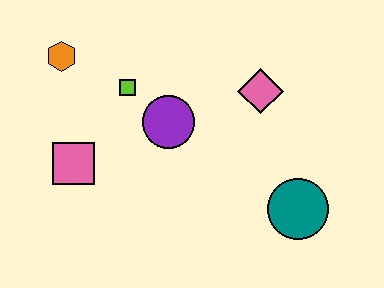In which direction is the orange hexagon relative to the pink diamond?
The orange hexagon is to the left of the pink diamond.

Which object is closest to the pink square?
The lime square is closest to the pink square.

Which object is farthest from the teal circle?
The orange hexagon is farthest from the teal circle.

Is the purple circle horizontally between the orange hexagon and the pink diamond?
Yes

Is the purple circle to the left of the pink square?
No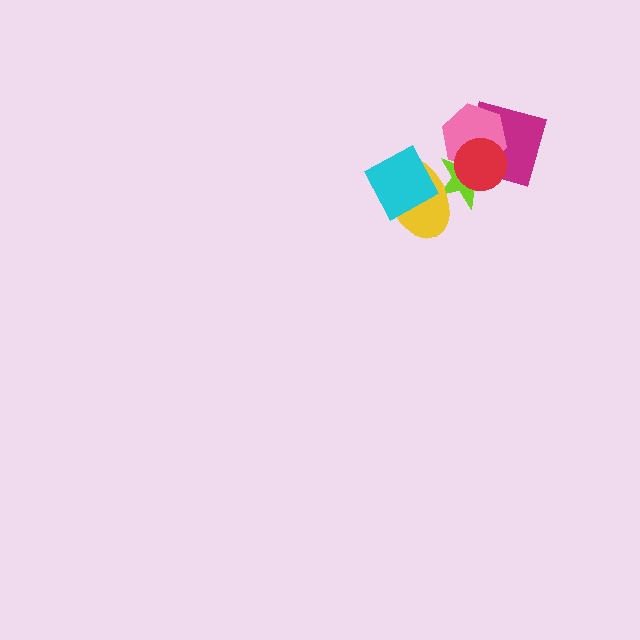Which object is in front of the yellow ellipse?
The cyan diamond is in front of the yellow ellipse.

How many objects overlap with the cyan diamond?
1 object overlaps with the cyan diamond.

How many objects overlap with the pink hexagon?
3 objects overlap with the pink hexagon.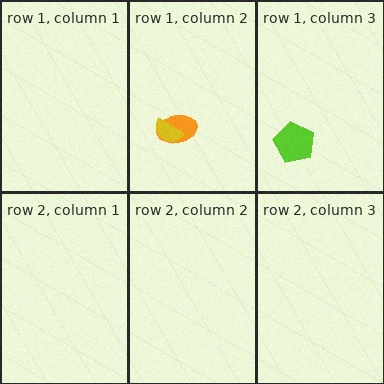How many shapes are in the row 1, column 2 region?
2.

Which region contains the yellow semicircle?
The row 1, column 2 region.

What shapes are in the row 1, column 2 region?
The orange ellipse, the yellow semicircle.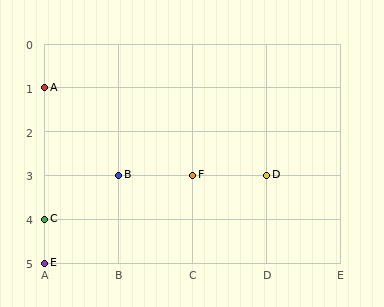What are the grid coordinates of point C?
Point C is at grid coordinates (A, 4).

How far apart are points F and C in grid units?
Points F and C are 2 columns and 1 row apart (about 2.2 grid units diagonally).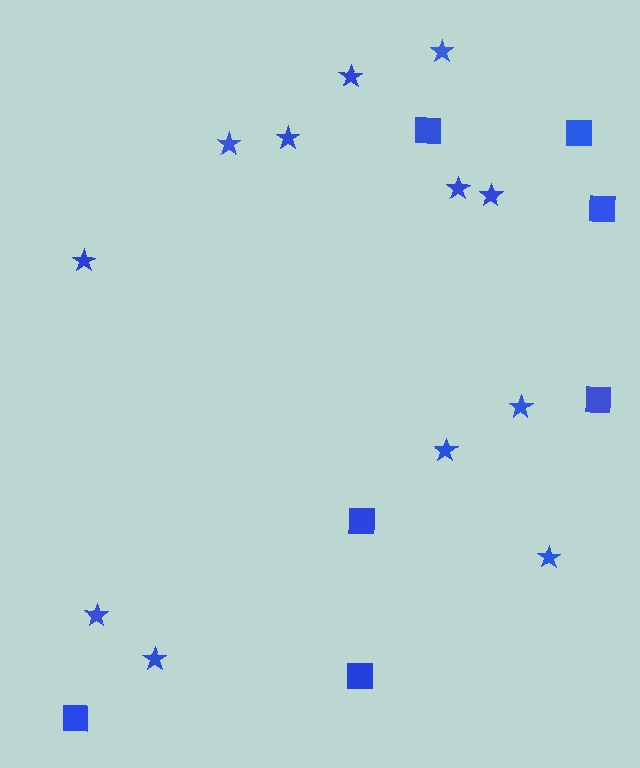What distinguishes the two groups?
There are 2 groups: one group of squares (7) and one group of stars (12).